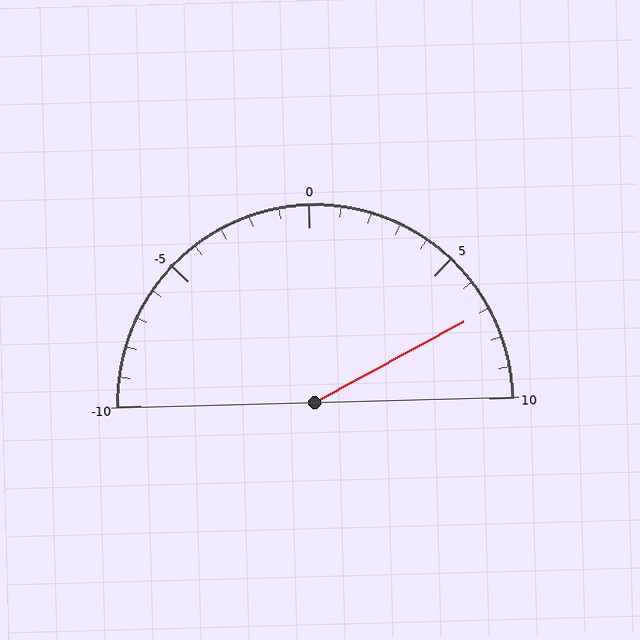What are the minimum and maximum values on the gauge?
The gauge ranges from -10 to 10.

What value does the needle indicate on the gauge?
The needle indicates approximately 7.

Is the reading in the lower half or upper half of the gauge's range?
The reading is in the upper half of the range (-10 to 10).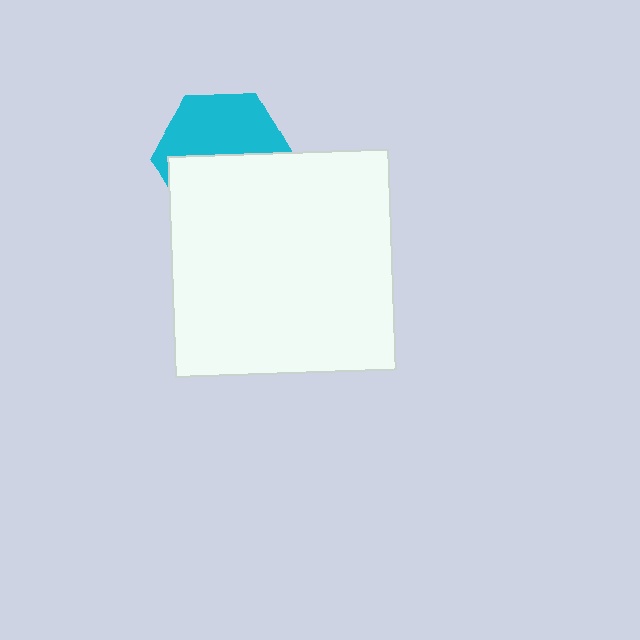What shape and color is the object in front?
The object in front is a white square.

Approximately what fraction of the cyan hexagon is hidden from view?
Roughly 50% of the cyan hexagon is hidden behind the white square.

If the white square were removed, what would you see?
You would see the complete cyan hexagon.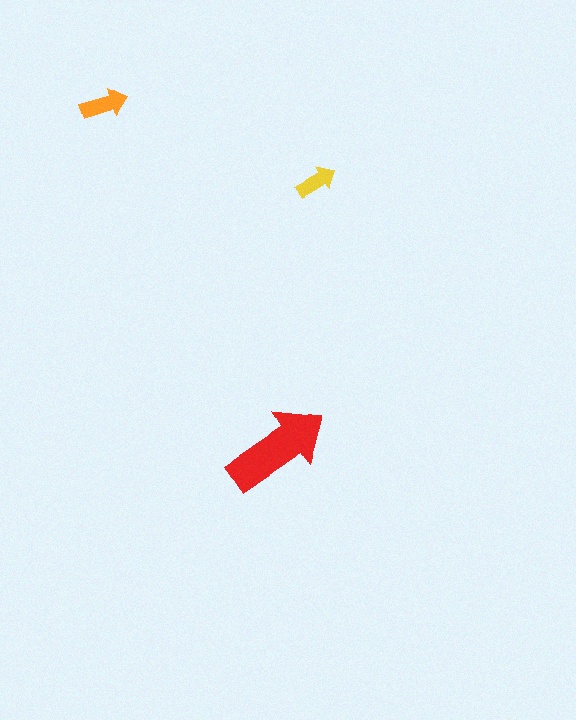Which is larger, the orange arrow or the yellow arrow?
The orange one.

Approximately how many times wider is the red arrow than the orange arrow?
About 2 times wider.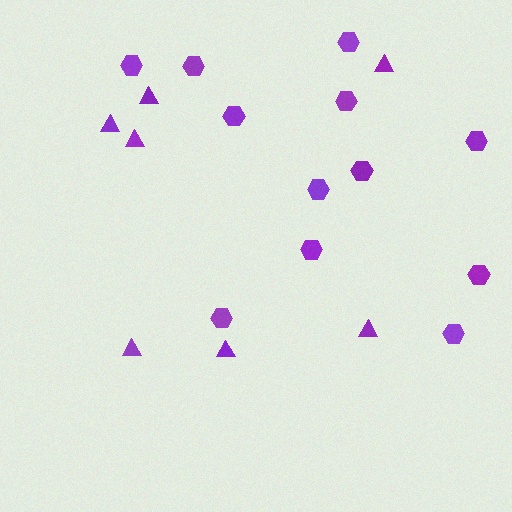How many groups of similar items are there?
There are 2 groups: one group of hexagons (12) and one group of triangles (7).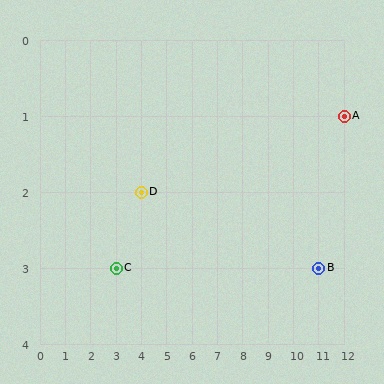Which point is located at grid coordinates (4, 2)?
Point D is at (4, 2).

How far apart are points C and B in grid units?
Points C and B are 8 columns apart.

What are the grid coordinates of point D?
Point D is at grid coordinates (4, 2).